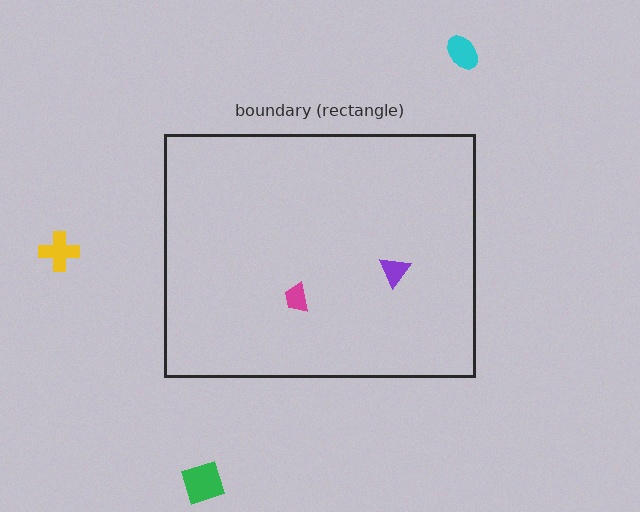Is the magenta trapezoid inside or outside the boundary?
Inside.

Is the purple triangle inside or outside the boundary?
Inside.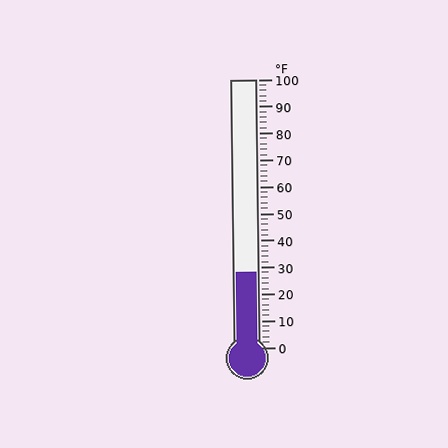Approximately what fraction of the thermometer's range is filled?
The thermometer is filled to approximately 30% of its range.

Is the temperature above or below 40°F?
The temperature is below 40°F.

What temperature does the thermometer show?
The thermometer shows approximately 28°F.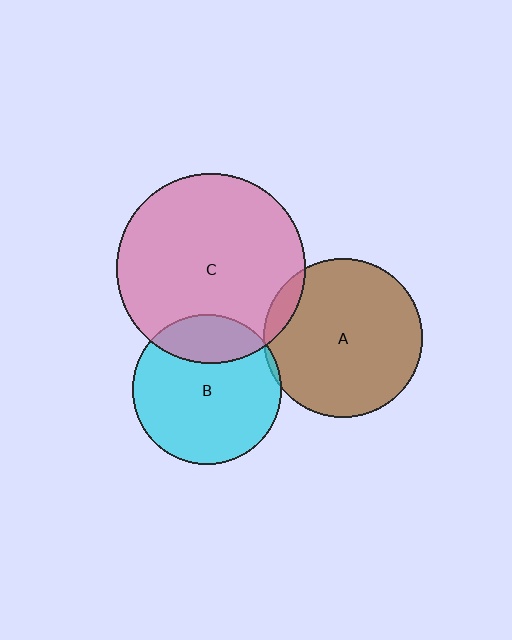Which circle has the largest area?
Circle C (pink).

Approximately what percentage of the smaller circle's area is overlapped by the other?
Approximately 20%.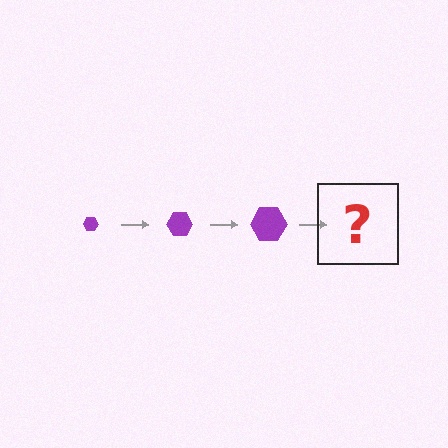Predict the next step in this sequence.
The next step is a purple hexagon, larger than the previous one.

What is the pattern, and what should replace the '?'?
The pattern is that the hexagon gets progressively larger each step. The '?' should be a purple hexagon, larger than the previous one.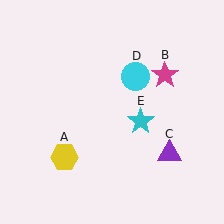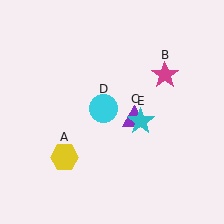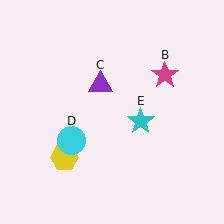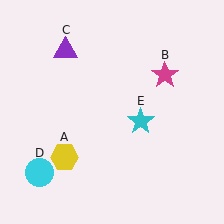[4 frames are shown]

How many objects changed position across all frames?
2 objects changed position: purple triangle (object C), cyan circle (object D).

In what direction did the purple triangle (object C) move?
The purple triangle (object C) moved up and to the left.